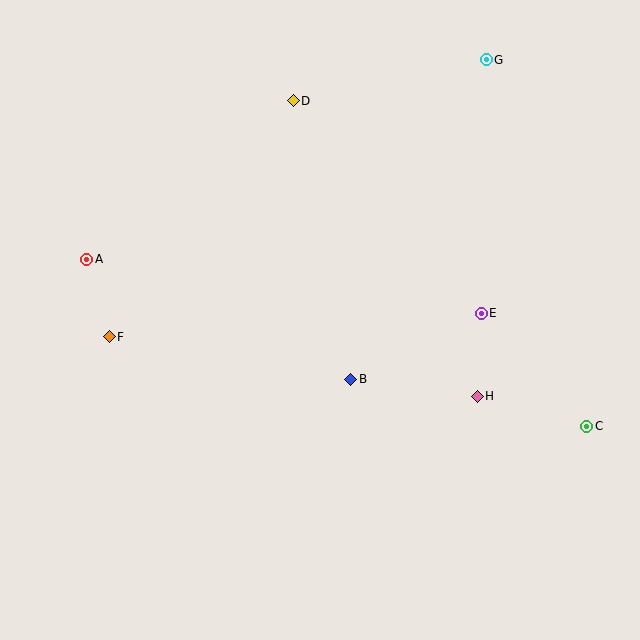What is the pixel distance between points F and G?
The distance between F and G is 467 pixels.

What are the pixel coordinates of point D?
Point D is at (293, 101).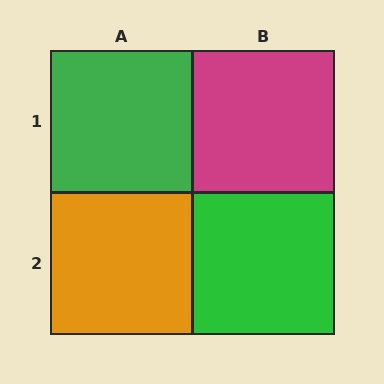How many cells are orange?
1 cell is orange.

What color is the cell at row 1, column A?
Green.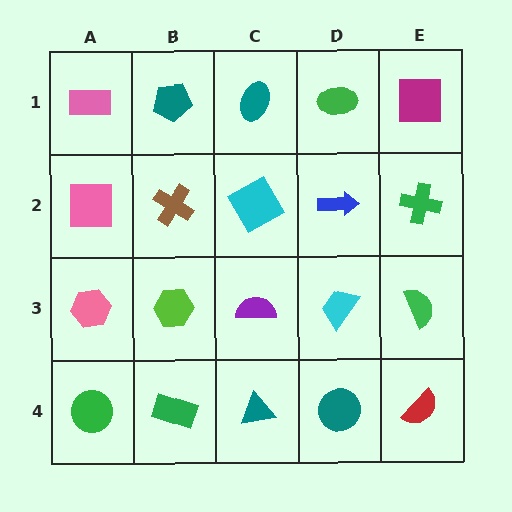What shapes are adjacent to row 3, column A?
A pink square (row 2, column A), a green circle (row 4, column A), a lime hexagon (row 3, column B).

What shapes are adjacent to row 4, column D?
A cyan trapezoid (row 3, column D), a teal triangle (row 4, column C), a red semicircle (row 4, column E).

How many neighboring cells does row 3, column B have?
4.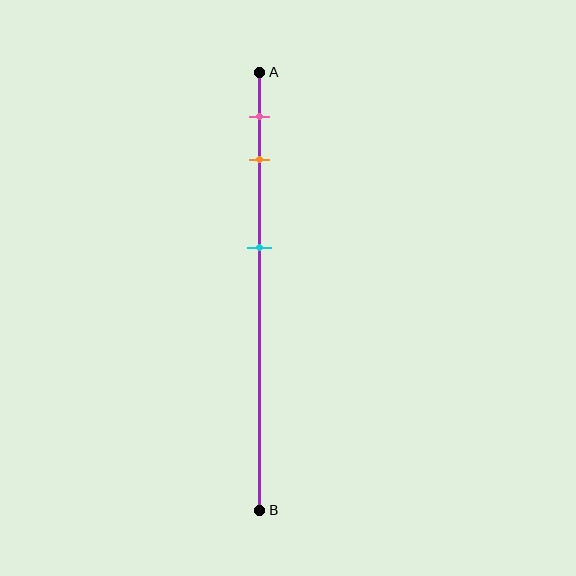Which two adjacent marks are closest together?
The pink and orange marks are the closest adjacent pair.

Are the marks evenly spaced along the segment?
No, the marks are not evenly spaced.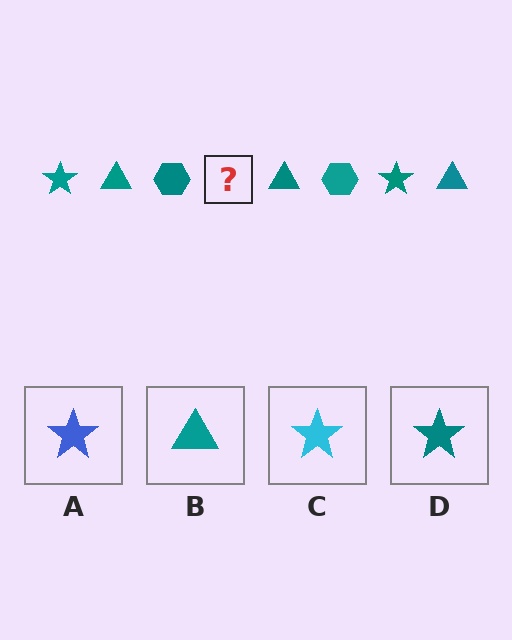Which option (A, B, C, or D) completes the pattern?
D.